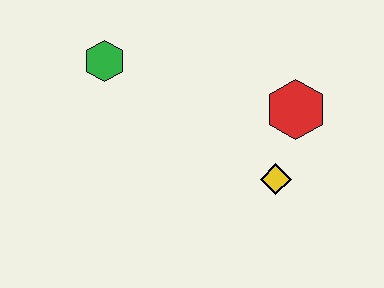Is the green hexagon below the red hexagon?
No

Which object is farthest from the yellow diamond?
The green hexagon is farthest from the yellow diamond.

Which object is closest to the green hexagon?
The red hexagon is closest to the green hexagon.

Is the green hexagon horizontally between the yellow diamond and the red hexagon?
No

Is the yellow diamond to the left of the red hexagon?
Yes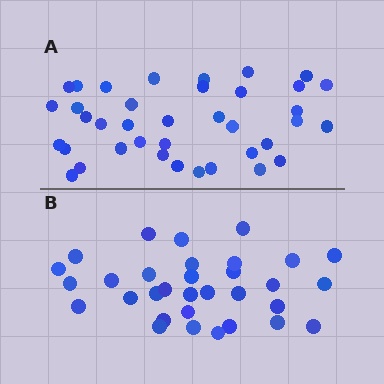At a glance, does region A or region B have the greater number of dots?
Region A (the top region) has more dots.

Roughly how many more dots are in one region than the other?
Region A has about 6 more dots than region B.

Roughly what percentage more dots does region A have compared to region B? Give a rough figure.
About 20% more.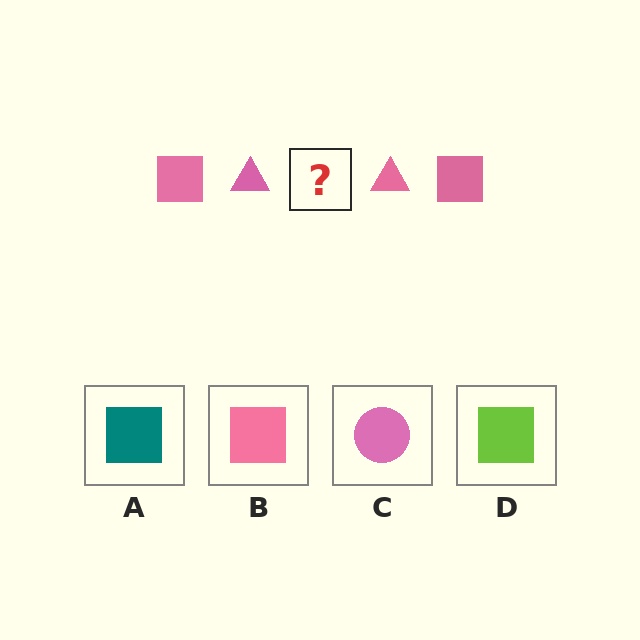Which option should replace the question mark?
Option B.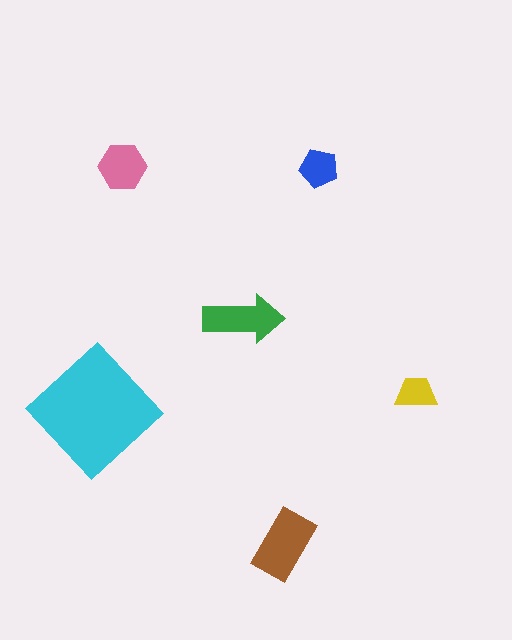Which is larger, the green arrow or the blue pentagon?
The green arrow.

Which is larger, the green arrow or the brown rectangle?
The brown rectangle.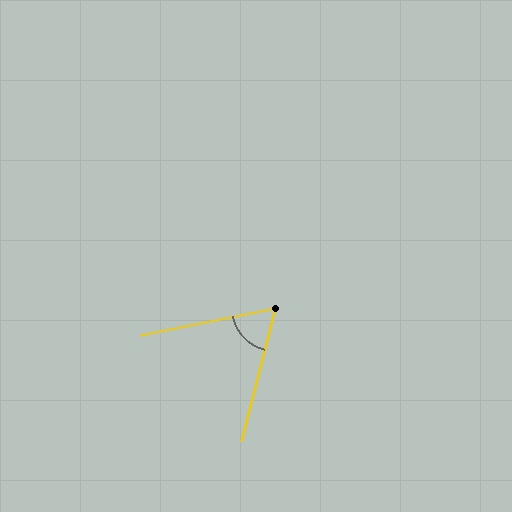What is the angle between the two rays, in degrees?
Approximately 65 degrees.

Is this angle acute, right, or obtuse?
It is acute.